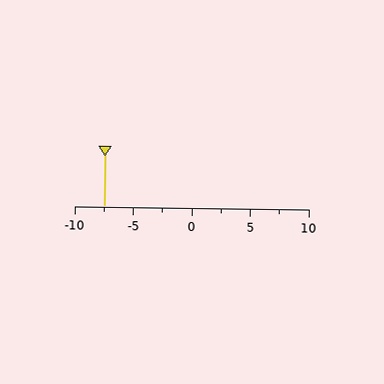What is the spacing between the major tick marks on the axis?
The major ticks are spaced 5 apart.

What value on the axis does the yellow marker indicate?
The marker indicates approximately -7.5.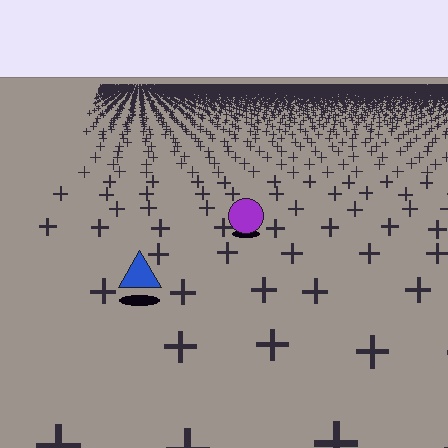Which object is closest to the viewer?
The blue triangle is closest. The texture marks near it are larger and more spread out.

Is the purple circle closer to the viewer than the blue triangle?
No. The blue triangle is closer — you can tell from the texture gradient: the ground texture is coarser near it.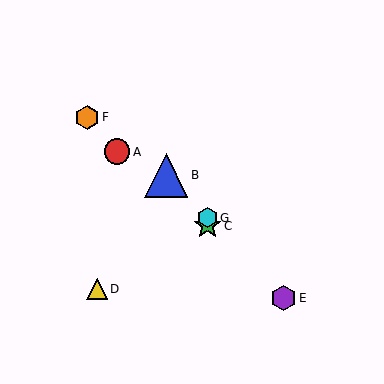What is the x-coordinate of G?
Object G is at x≈207.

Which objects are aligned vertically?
Objects C, G are aligned vertically.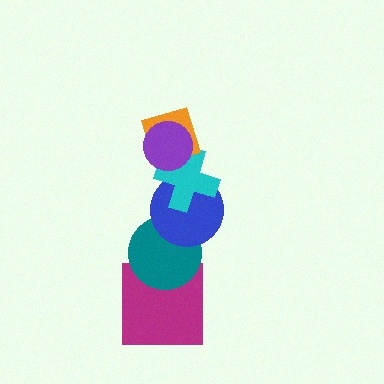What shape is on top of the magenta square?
The teal circle is on top of the magenta square.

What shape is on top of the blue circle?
The cyan cross is on top of the blue circle.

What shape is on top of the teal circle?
The blue circle is on top of the teal circle.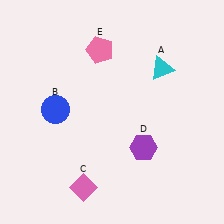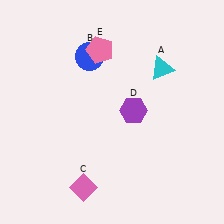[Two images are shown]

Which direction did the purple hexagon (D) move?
The purple hexagon (D) moved up.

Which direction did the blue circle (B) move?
The blue circle (B) moved up.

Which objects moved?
The objects that moved are: the blue circle (B), the purple hexagon (D).